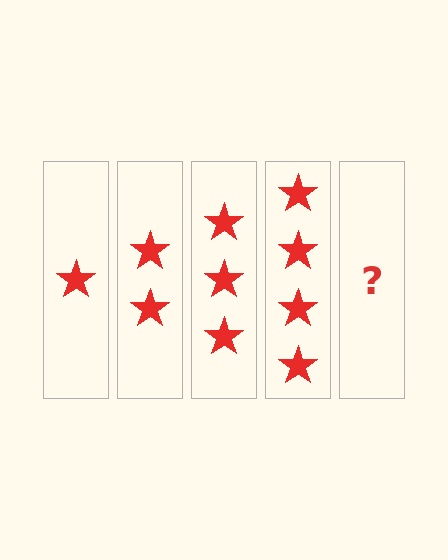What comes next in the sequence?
The next element should be 5 stars.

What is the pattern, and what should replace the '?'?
The pattern is that each step adds one more star. The '?' should be 5 stars.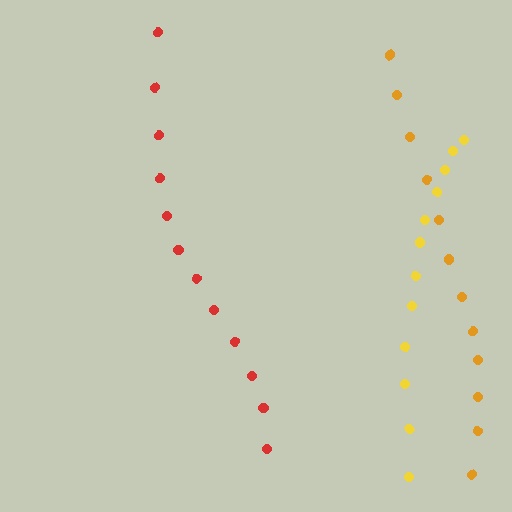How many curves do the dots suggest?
There are 3 distinct paths.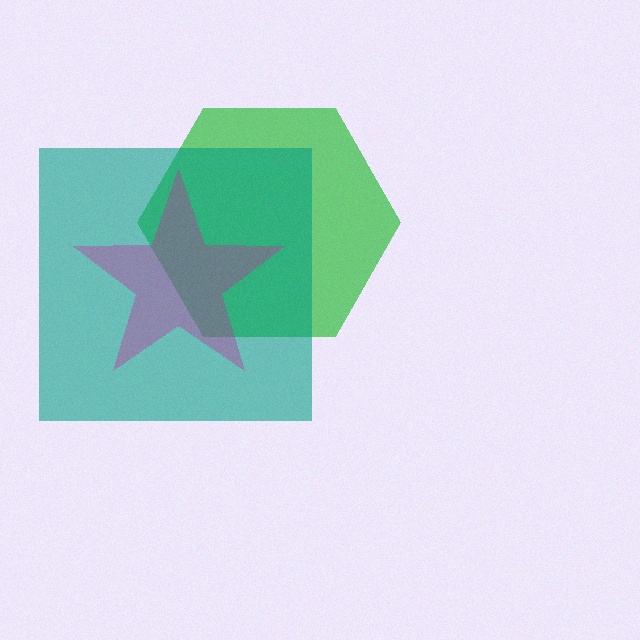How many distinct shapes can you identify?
There are 3 distinct shapes: a green hexagon, a teal square, a magenta star.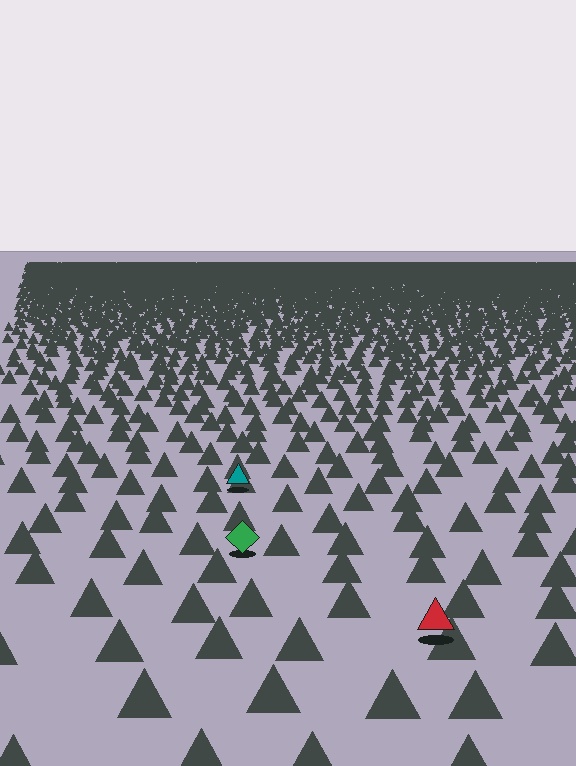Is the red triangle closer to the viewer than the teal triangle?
Yes. The red triangle is closer — you can tell from the texture gradient: the ground texture is coarser near it.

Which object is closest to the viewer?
The red triangle is closest. The texture marks near it are larger and more spread out.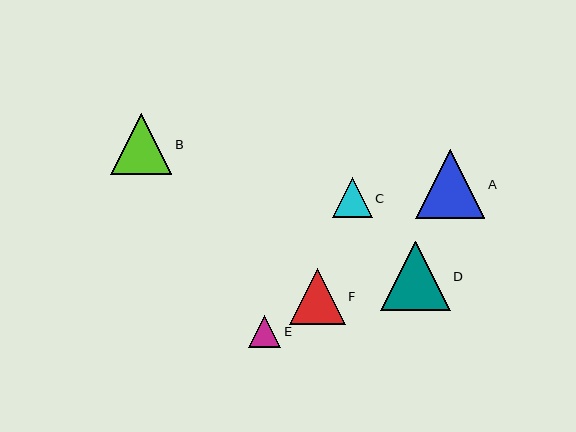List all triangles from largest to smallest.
From largest to smallest: D, A, B, F, C, E.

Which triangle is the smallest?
Triangle E is the smallest with a size of approximately 32 pixels.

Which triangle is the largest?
Triangle D is the largest with a size of approximately 70 pixels.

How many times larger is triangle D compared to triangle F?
Triangle D is approximately 1.3 times the size of triangle F.